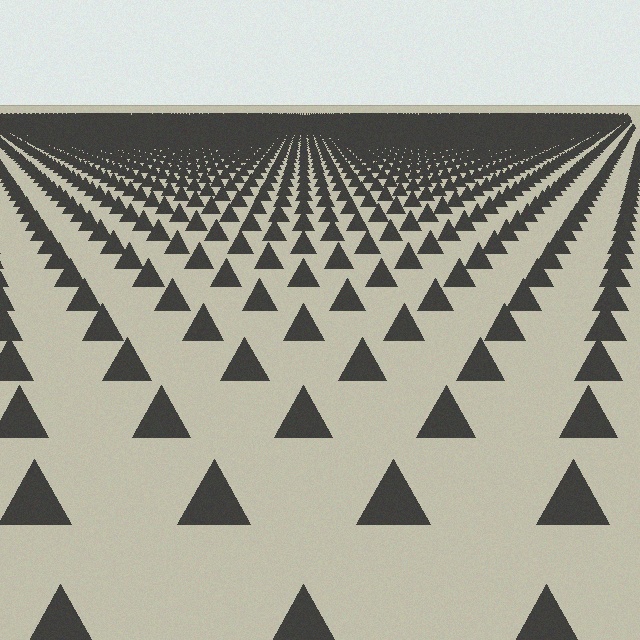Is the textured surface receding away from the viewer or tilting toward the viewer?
The surface is receding away from the viewer. Texture elements get smaller and denser toward the top.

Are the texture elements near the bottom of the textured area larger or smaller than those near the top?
Larger. Near the bottom, elements are closer to the viewer and appear at a bigger on-screen size.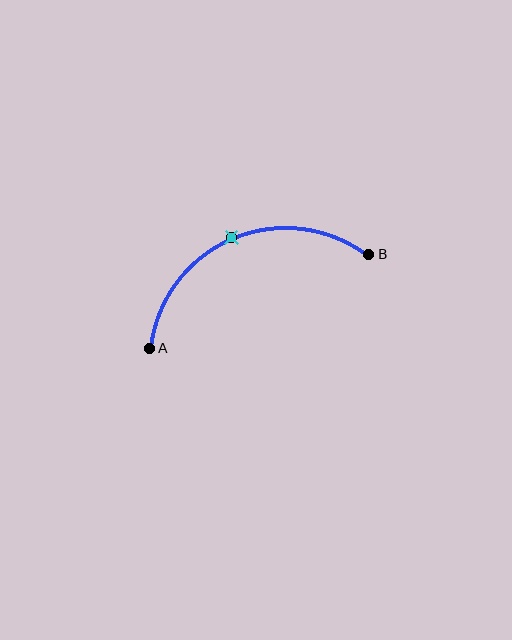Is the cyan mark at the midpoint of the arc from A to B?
Yes. The cyan mark lies on the arc at equal arc-length from both A and B — it is the arc midpoint.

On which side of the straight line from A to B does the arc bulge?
The arc bulges above the straight line connecting A and B.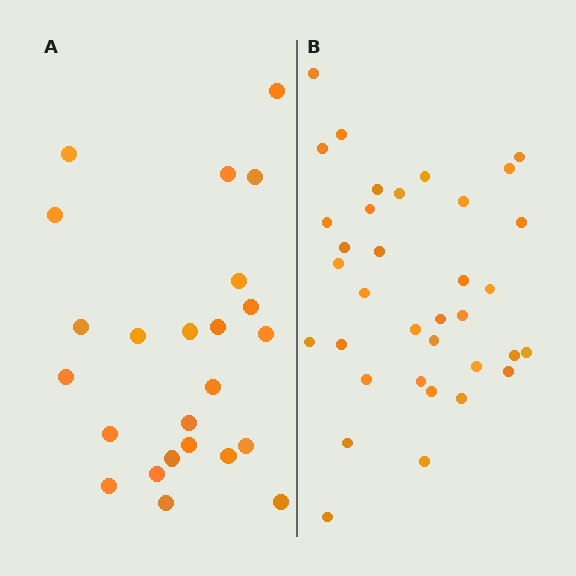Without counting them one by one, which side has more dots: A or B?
Region B (the right region) has more dots.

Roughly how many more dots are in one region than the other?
Region B has roughly 12 or so more dots than region A.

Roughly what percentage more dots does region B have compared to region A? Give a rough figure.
About 45% more.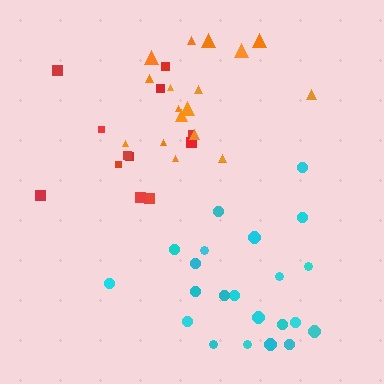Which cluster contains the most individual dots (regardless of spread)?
Cyan (22).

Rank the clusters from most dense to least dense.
orange, cyan, red.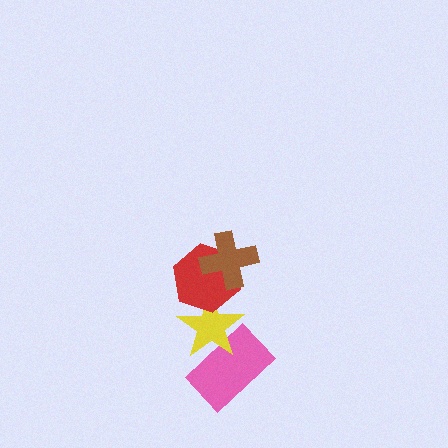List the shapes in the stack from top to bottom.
From top to bottom: the brown cross, the red hexagon, the yellow star, the pink rectangle.